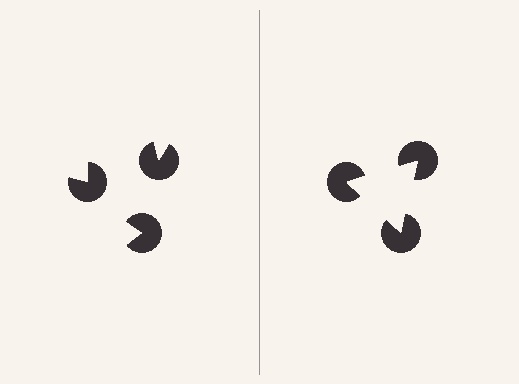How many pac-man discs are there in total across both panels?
6 — 3 on each side.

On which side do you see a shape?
An illusory triangle appears on the right side. On the left side the wedge cuts are rotated, so no coherent shape forms.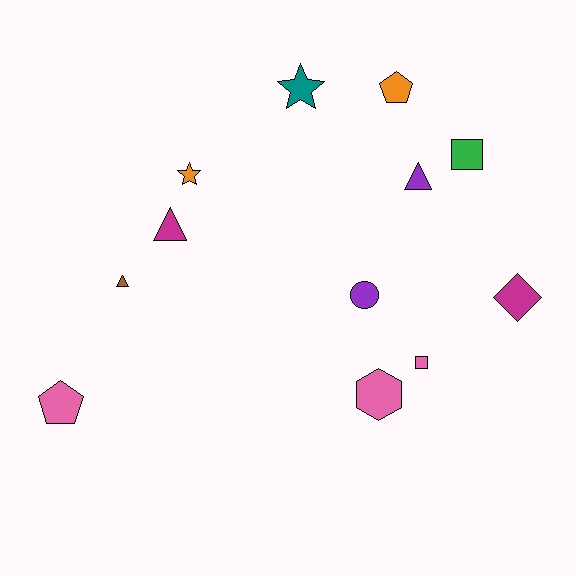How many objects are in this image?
There are 12 objects.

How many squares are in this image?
There are 2 squares.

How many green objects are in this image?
There is 1 green object.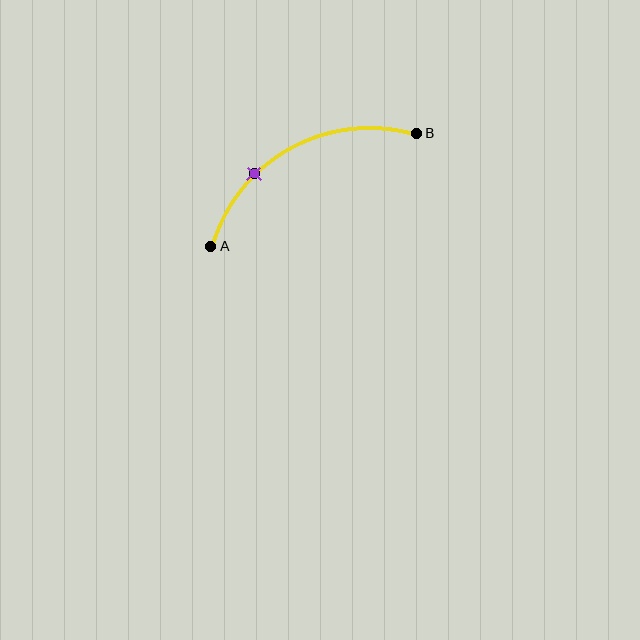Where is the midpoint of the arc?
The arc midpoint is the point on the curve farthest from the straight line joining A and B. It sits above that line.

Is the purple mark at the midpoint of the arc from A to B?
No. The purple mark lies on the arc but is closer to endpoint A. The arc midpoint would be at the point on the curve equidistant along the arc from both A and B.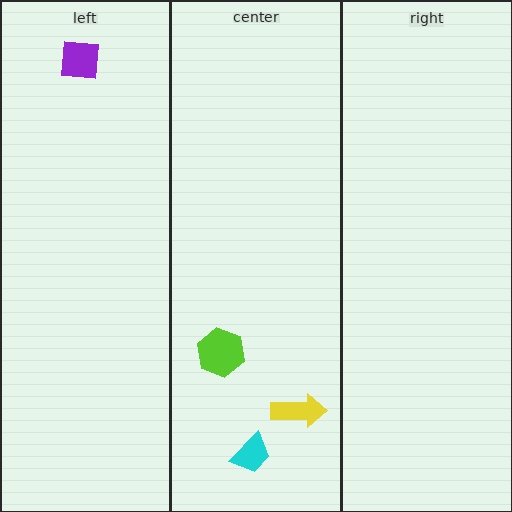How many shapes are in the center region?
3.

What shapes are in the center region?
The yellow arrow, the cyan trapezoid, the lime hexagon.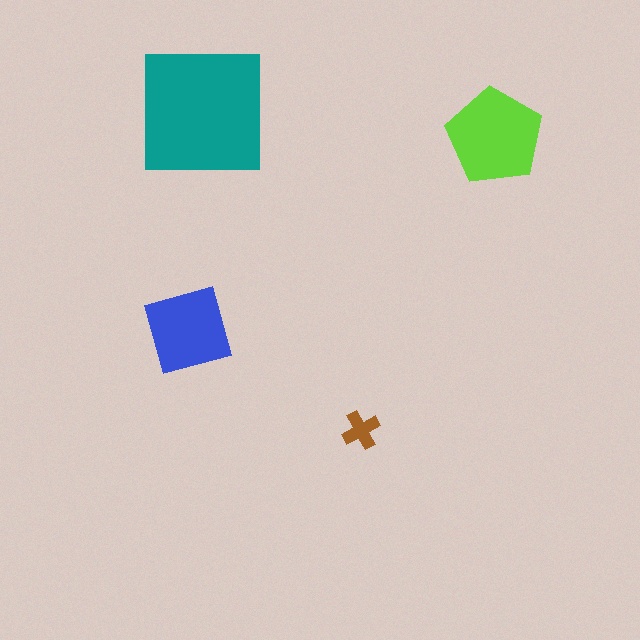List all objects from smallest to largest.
The brown cross, the blue diamond, the lime pentagon, the teal square.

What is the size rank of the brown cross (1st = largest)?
4th.